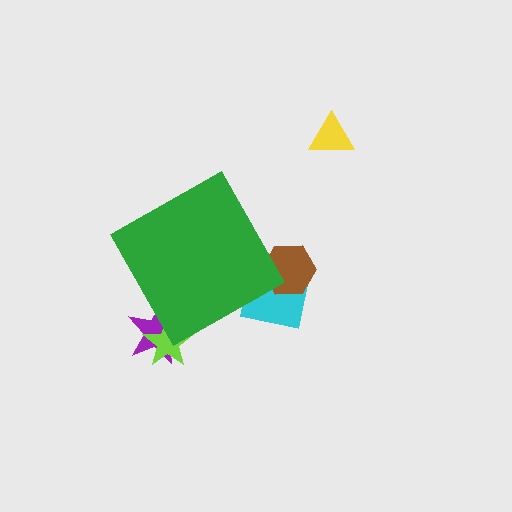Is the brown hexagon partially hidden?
Yes, the brown hexagon is partially hidden behind the green diamond.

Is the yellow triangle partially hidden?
No, the yellow triangle is fully visible.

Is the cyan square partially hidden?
Yes, the cyan square is partially hidden behind the green diamond.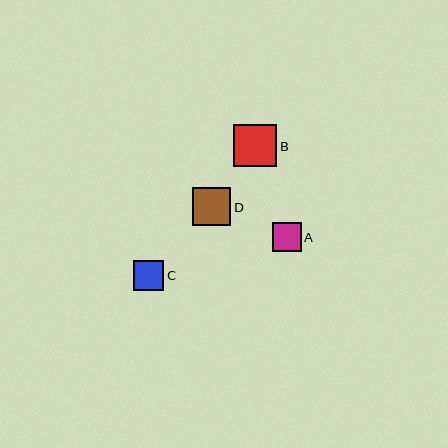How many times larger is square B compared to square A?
Square B is approximately 1.5 times the size of square A.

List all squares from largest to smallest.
From largest to smallest: B, D, C, A.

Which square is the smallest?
Square A is the smallest with a size of approximately 29 pixels.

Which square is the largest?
Square B is the largest with a size of approximately 43 pixels.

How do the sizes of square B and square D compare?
Square B and square D are approximately the same size.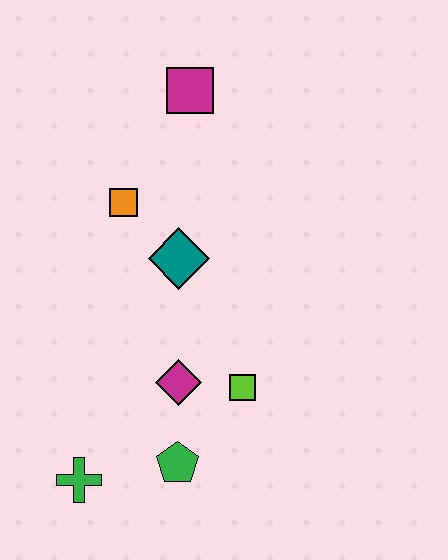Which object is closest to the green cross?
The green pentagon is closest to the green cross.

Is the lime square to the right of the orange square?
Yes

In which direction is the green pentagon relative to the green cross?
The green pentagon is to the right of the green cross.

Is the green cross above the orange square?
No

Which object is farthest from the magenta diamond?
The magenta square is farthest from the magenta diamond.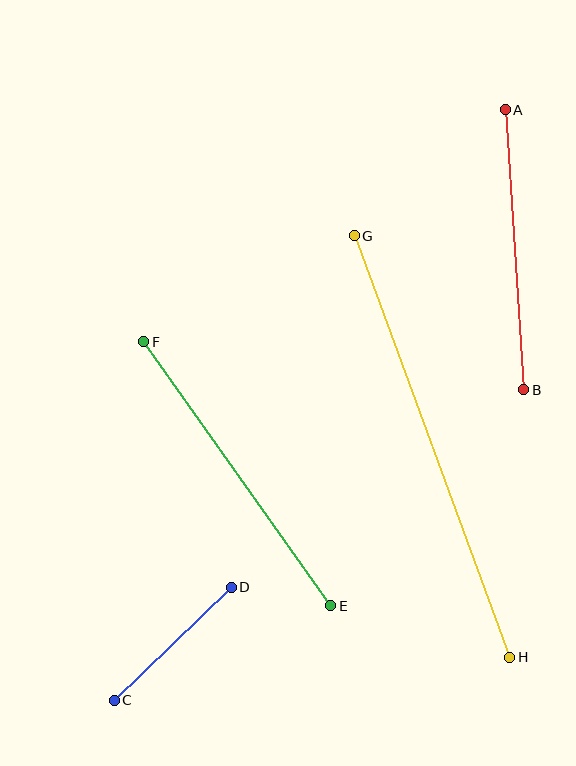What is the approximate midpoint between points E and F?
The midpoint is at approximately (237, 474) pixels.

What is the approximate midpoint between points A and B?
The midpoint is at approximately (515, 250) pixels.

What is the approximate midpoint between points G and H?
The midpoint is at approximately (432, 447) pixels.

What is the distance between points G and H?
The distance is approximately 449 pixels.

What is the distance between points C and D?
The distance is approximately 163 pixels.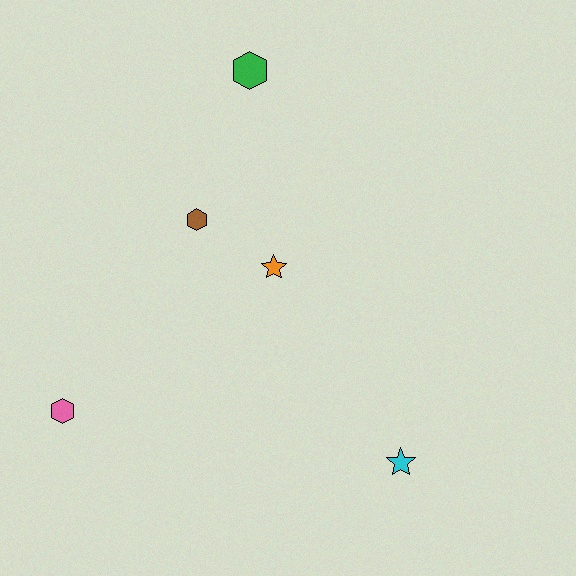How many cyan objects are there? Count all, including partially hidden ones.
There is 1 cyan object.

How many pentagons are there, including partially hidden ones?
There are no pentagons.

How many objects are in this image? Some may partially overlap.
There are 5 objects.